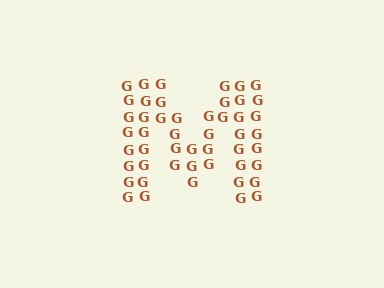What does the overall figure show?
The overall figure shows the letter M.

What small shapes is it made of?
It is made of small letter G's.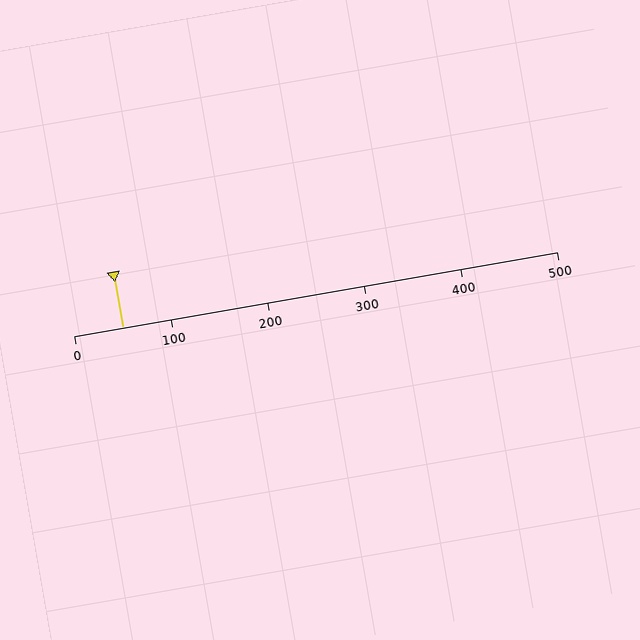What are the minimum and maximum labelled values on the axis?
The axis runs from 0 to 500.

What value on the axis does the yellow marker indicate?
The marker indicates approximately 50.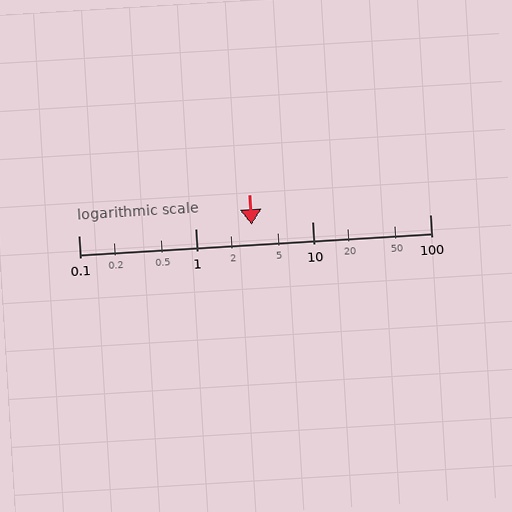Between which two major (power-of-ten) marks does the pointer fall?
The pointer is between 1 and 10.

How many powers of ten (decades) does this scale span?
The scale spans 3 decades, from 0.1 to 100.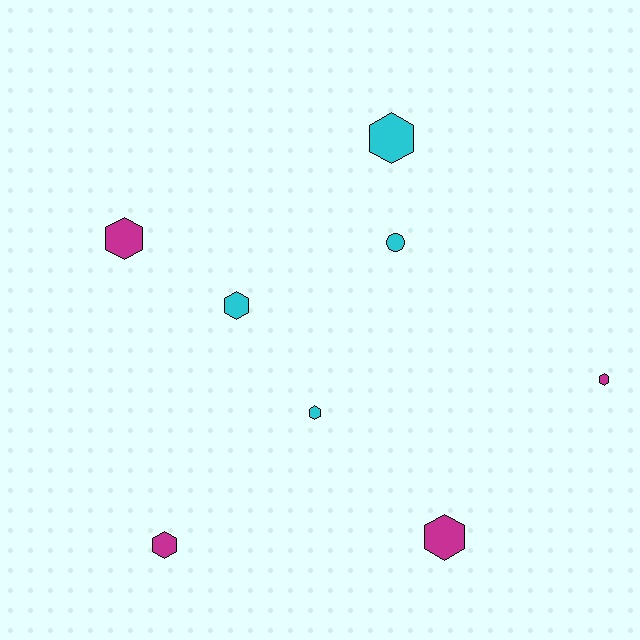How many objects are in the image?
There are 8 objects.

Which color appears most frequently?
Magenta, with 4 objects.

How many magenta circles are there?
There are no magenta circles.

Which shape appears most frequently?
Hexagon, with 7 objects.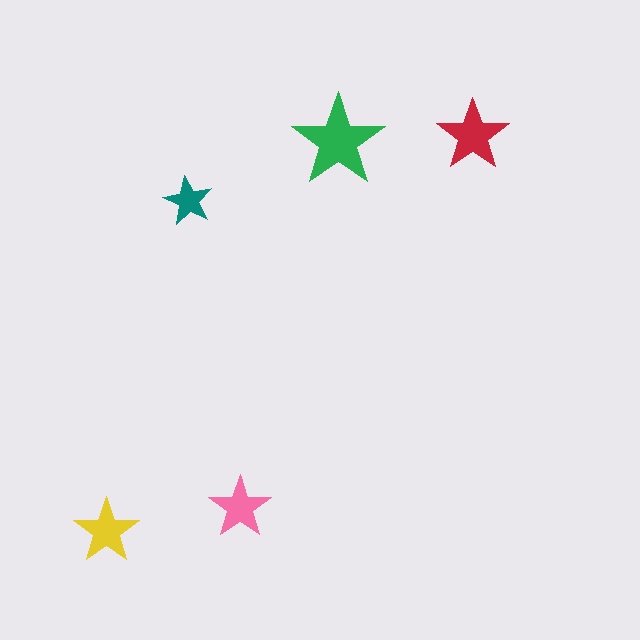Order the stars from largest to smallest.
the green one, the red one, the yellow one, the pink one, the teal one.